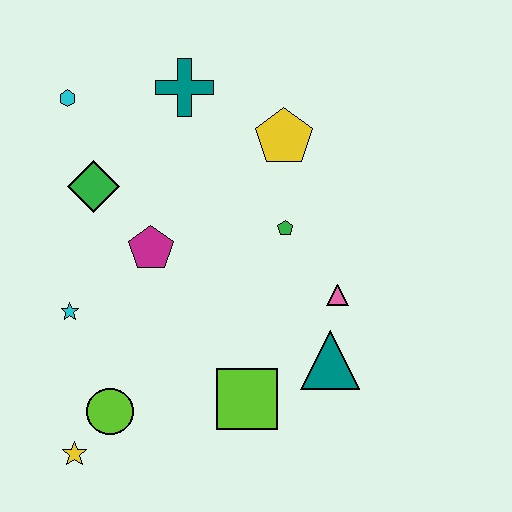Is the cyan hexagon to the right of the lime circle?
No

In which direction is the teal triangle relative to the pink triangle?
The teal triangle is below the pink triangle.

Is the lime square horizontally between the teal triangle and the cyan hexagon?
Yes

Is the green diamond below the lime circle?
No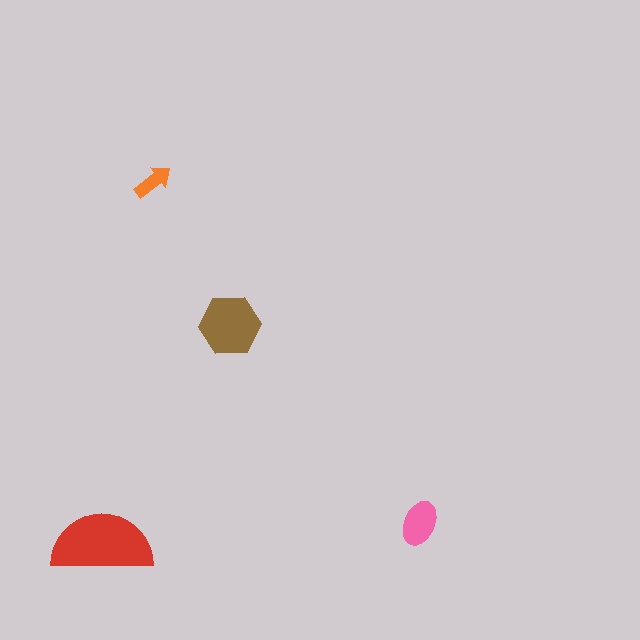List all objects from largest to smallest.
The red semicircle, the brown hexagon, the pink ellipse, the orange arrow.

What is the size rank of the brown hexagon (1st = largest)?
2nd.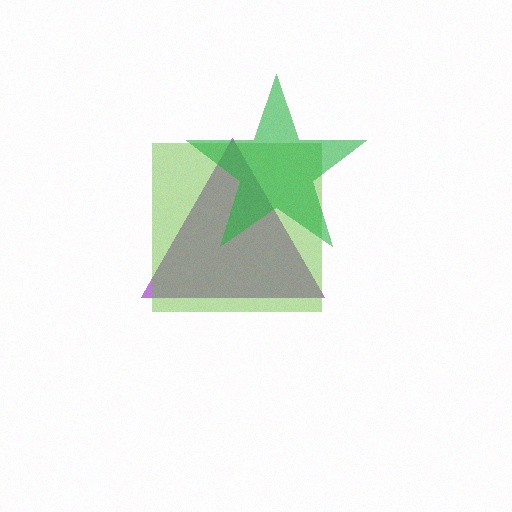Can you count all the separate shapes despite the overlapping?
Yes, there are 3 separate shapes.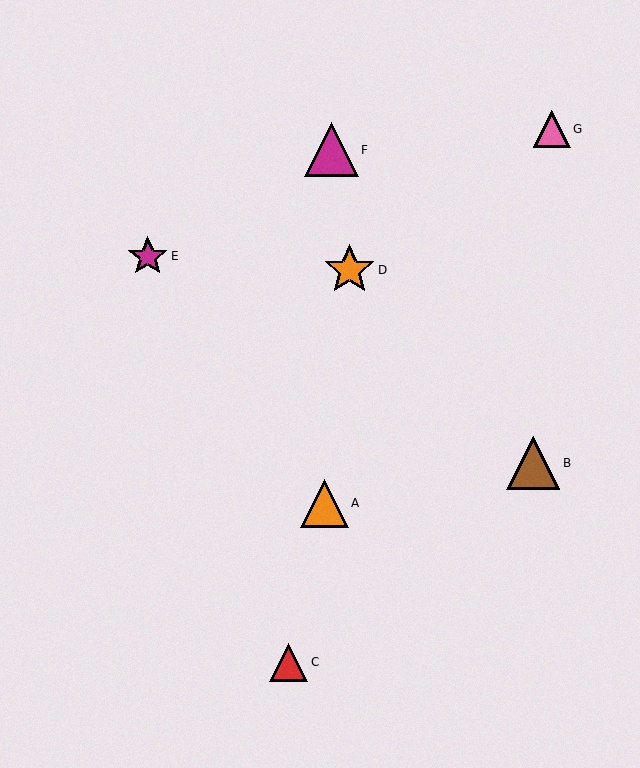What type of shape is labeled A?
Shape A is an orange triangle.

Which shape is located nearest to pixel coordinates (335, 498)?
The orange triangle (labeled A) at (324, 503) is nearest to that location.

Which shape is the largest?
The magenta triangle (labeled F) is the largest.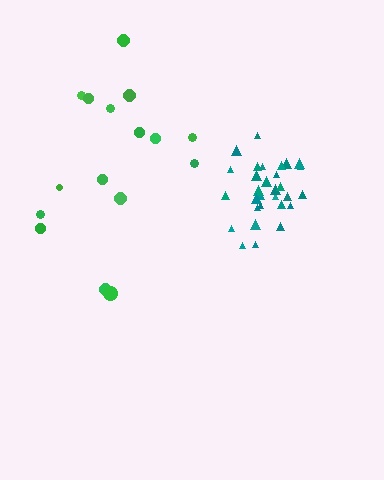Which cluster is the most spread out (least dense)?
Green.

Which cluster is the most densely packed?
Teal.